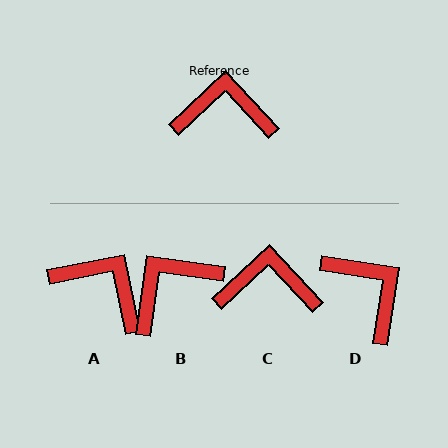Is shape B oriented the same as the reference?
No, it is off by about 39 degrees.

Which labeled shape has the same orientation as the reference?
C.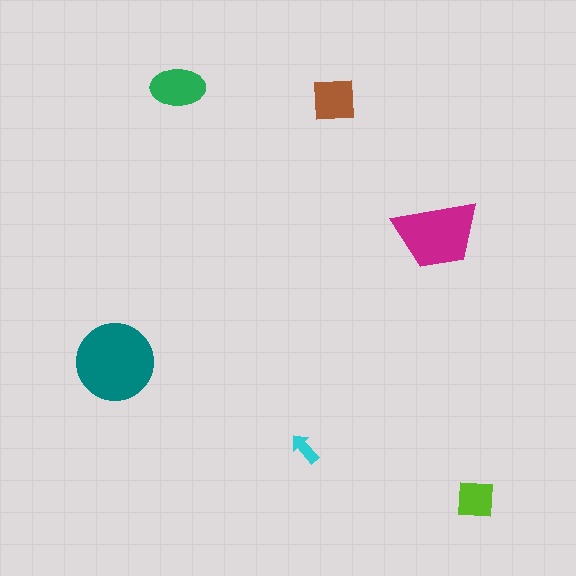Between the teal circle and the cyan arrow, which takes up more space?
The teal circle.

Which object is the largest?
The teal circle.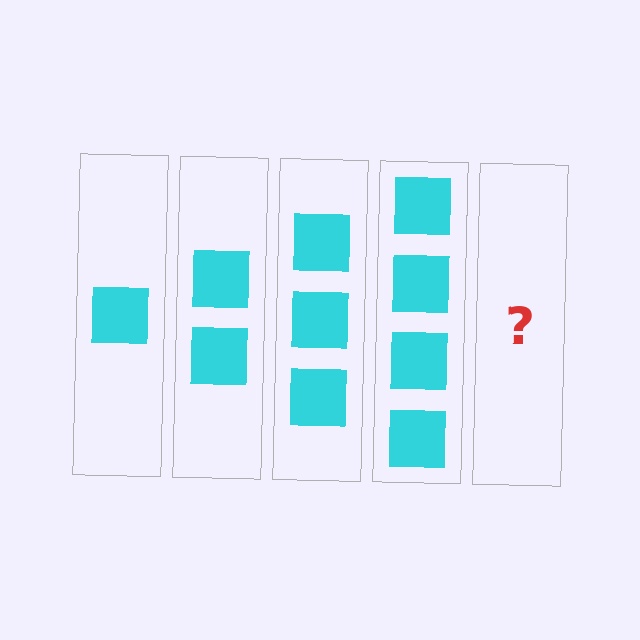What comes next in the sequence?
The next element should be 5 squares.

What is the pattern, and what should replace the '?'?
The pattern is that each step adds one more square. The '?' should be 5 squares.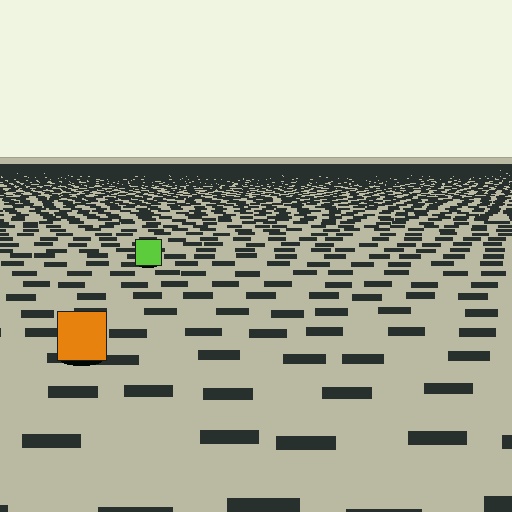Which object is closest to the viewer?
The orange square is closest. The texture marks near it are larger and more spread out.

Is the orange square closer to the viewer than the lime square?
Yes. The orange square is closer — you can tell from the texture gradient: the ground texture is coarser near it.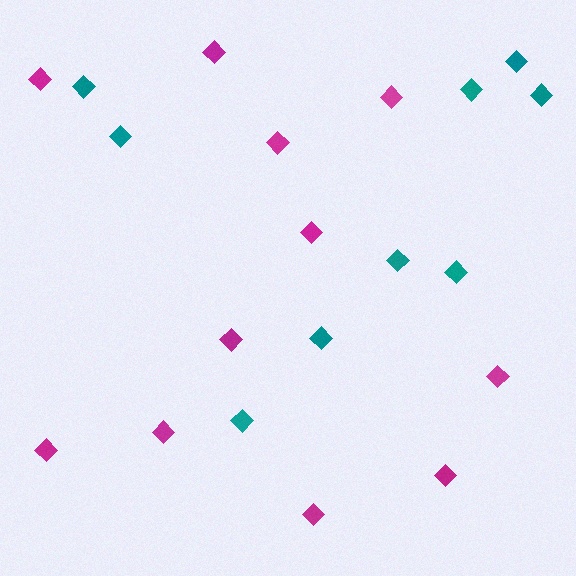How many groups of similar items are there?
There are 2 groups: one group of magenta diamonds (11) and one group of teal diamonds (9).